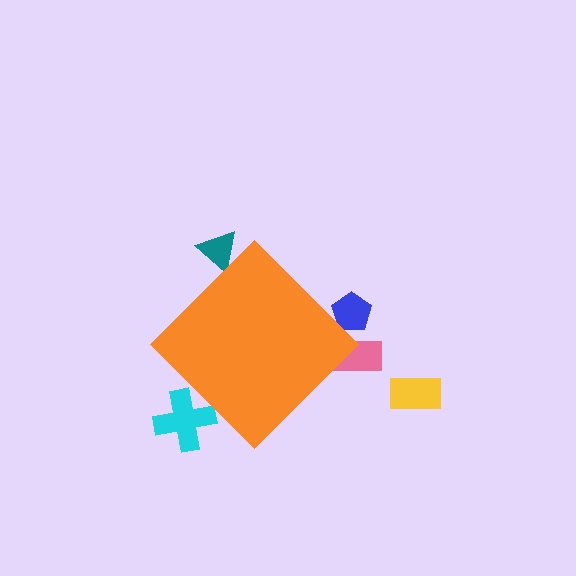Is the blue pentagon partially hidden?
Yes, the blue pentagon is partially hidden behind the orange diamond.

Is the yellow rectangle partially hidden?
No, the yellow rectangle is fully visible.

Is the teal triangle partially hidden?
Yes, the teal triangle is partially hidden behind the orange diamond.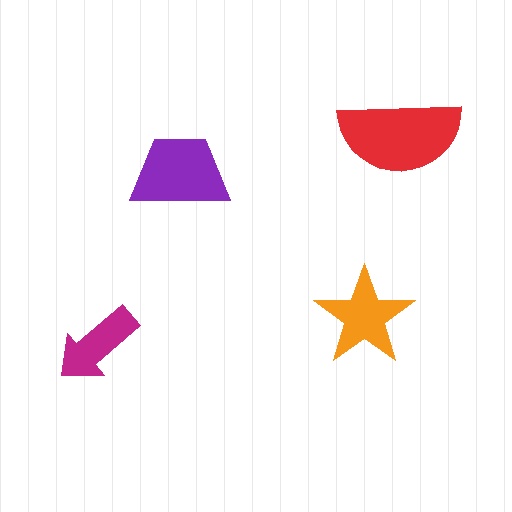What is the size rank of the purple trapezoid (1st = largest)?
2nd.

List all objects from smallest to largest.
The magenta arrow, the orange star, the purple trapezoid, the red semicircle.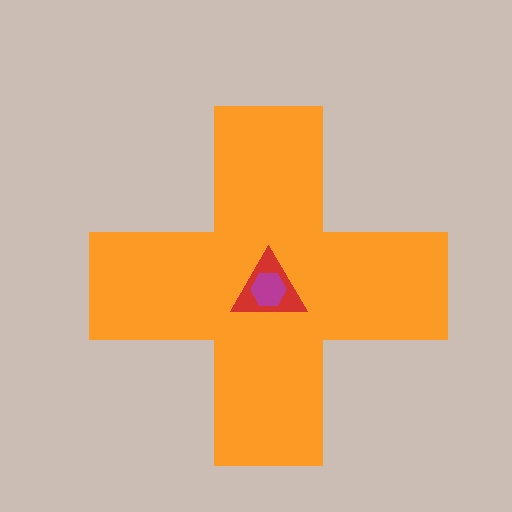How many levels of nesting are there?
3.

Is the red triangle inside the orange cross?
Yes.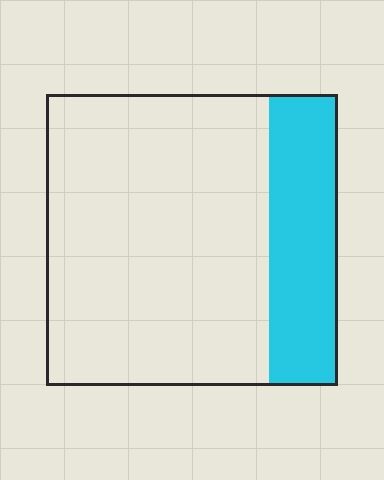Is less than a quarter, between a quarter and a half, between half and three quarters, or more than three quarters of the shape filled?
Less than a quarter.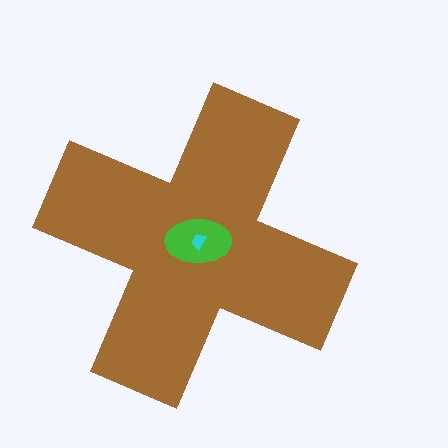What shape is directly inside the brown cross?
The green ellipse.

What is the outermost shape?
The brown cross.